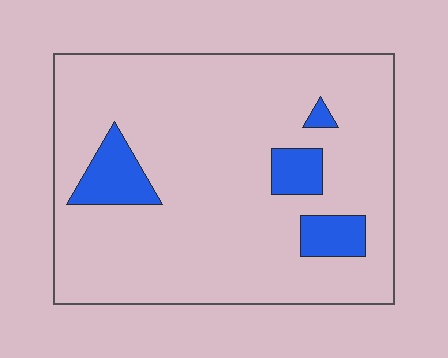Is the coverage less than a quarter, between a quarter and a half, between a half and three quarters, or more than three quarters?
Less than a quarter.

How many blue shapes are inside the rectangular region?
4.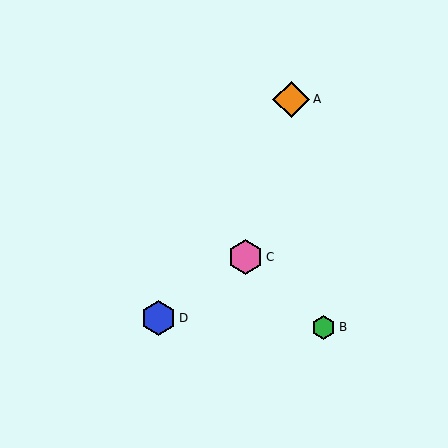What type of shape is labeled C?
Shape C is a pink hexagon.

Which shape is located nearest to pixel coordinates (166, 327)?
The blue hexagon (labeled D) at (158, 318) is nearest to that location.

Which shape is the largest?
The orange diamond (labeled A) is the largest.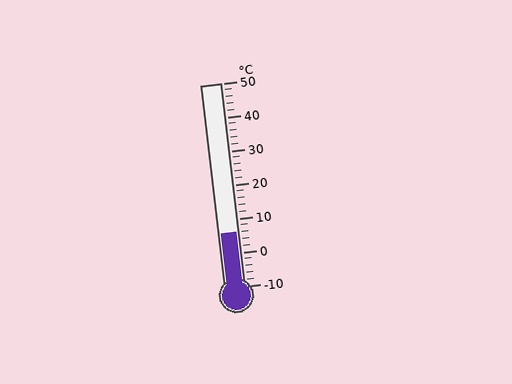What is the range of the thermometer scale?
The thermometer scale ranges from -10°C to 50°C.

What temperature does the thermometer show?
The thermometer shows approximately 6°C.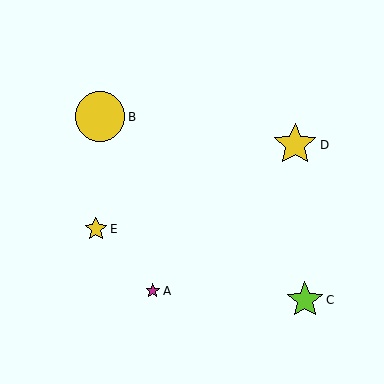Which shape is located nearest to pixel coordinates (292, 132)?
The yellow star (labeled D) at (295, 145) is nearest to that location.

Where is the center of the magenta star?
The center of the magenta star is at (153, 291).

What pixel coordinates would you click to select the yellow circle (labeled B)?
Click at (100, 117) to select the yellow circle B.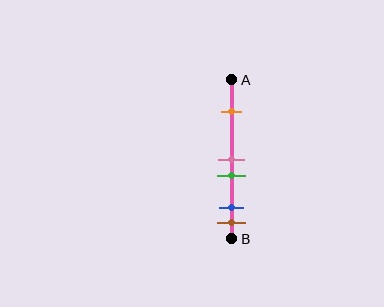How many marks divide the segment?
There are 5 marks dividing the segment.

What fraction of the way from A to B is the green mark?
The green mark is approximately 60% (0.6) of the way from A to B.